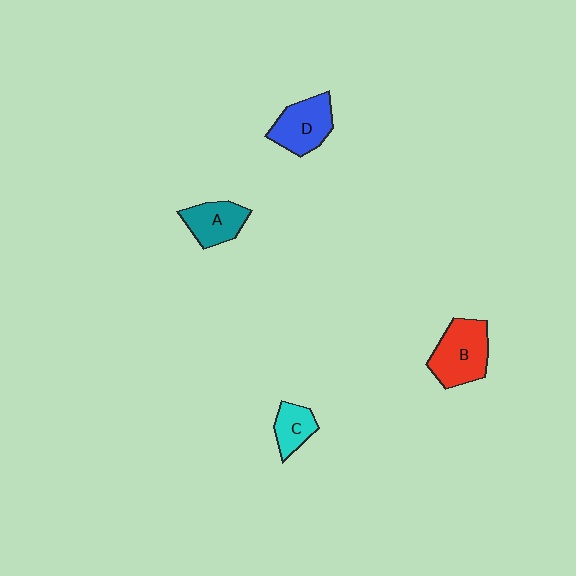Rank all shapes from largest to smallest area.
From largest to smallest: B (red), D (blue), A (teal), C (cyan).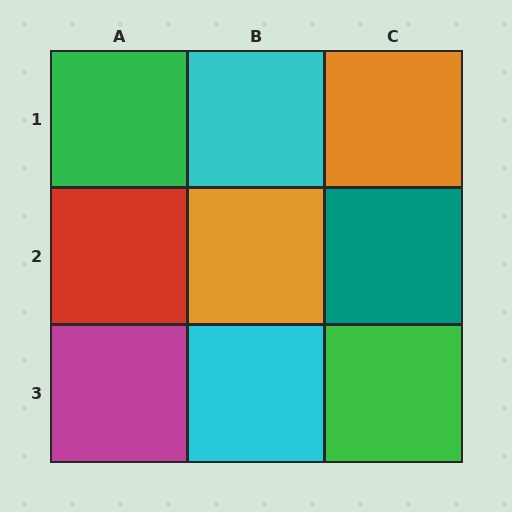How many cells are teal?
1 cell is teal.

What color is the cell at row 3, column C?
Green.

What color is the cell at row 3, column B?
Cyan.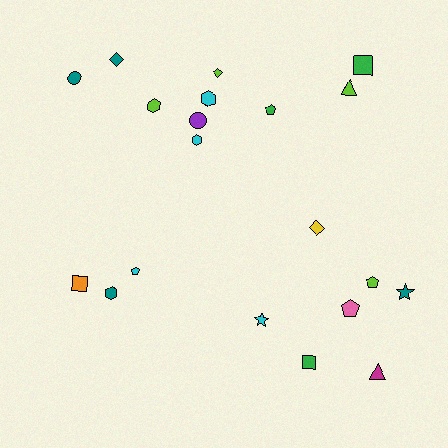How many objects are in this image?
There are 20 objects.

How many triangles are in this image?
There are 2 triangles.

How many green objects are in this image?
There are 3 green objects.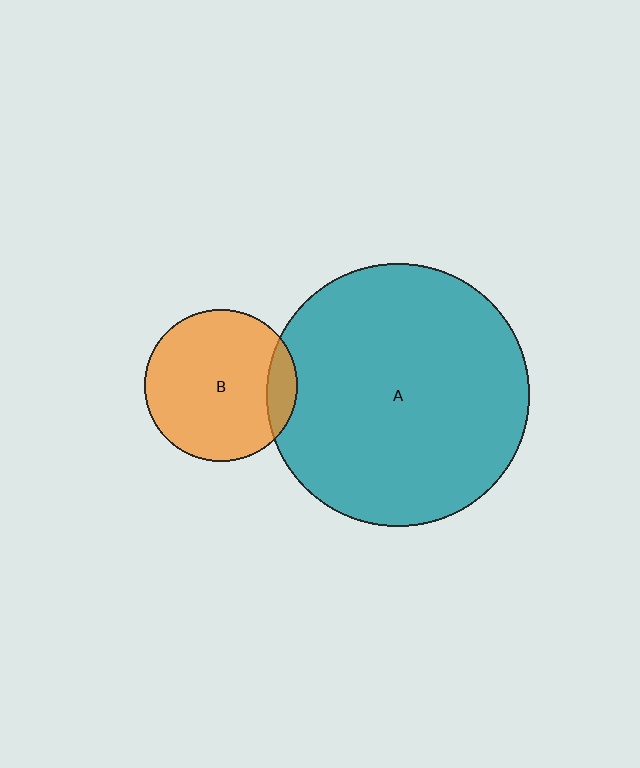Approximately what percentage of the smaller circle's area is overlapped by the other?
Approximately 10%.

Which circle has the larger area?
Circle A (teal).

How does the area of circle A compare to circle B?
Approximately 3.0 times.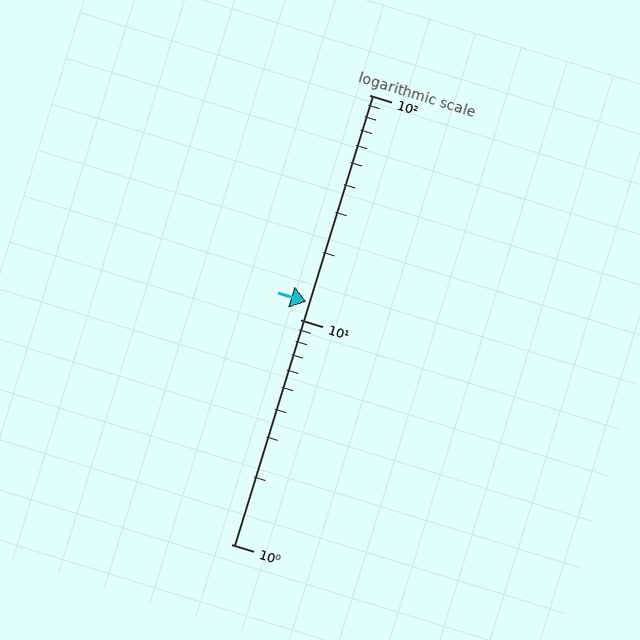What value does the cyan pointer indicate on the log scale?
The pointer indicates approximately 12.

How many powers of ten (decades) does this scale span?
The scale spans 2 decades, from 1 to 100.